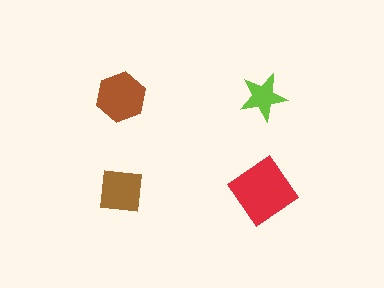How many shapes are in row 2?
2 shapes.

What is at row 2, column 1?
A brown square.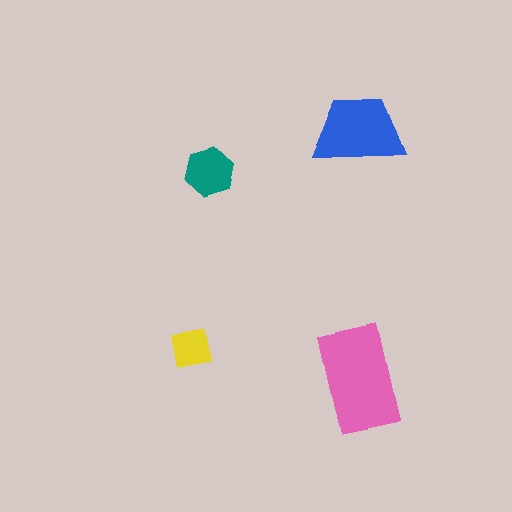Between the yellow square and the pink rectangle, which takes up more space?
The pink rectangle.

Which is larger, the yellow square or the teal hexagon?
The teal hexagon.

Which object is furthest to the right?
The blue trapezoid is rightmost.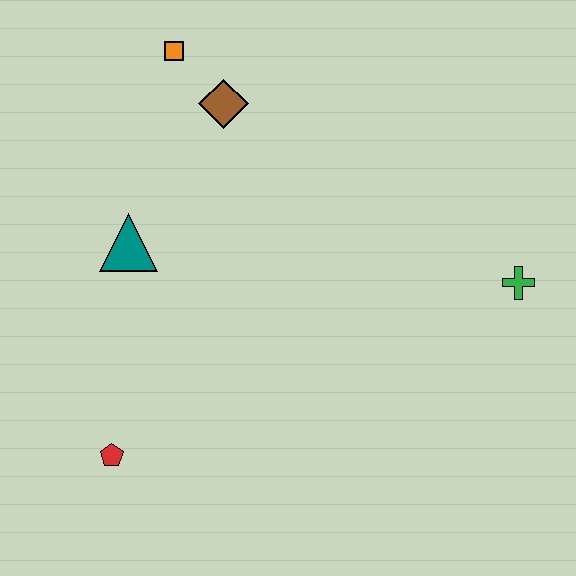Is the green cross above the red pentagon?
Yes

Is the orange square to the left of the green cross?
Yes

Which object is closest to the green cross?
The brown diamond is closest to the green cross.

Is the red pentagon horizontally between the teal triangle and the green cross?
No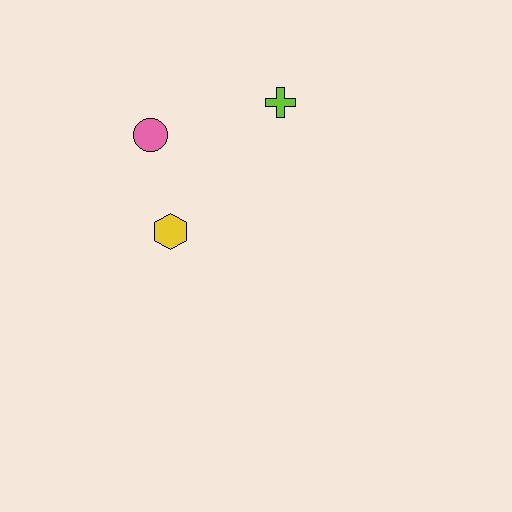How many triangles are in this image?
There are no triangles.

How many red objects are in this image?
There are no red objects.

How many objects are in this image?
There are 3 objects.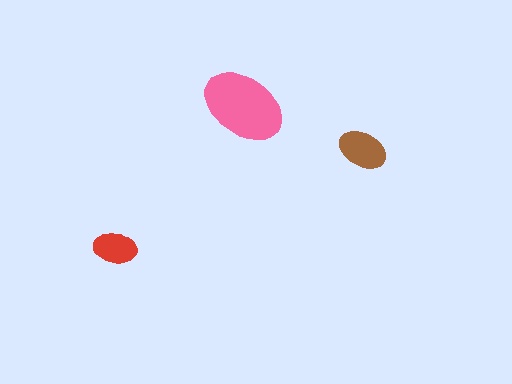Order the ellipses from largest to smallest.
the pink one, the brown one, the red one.